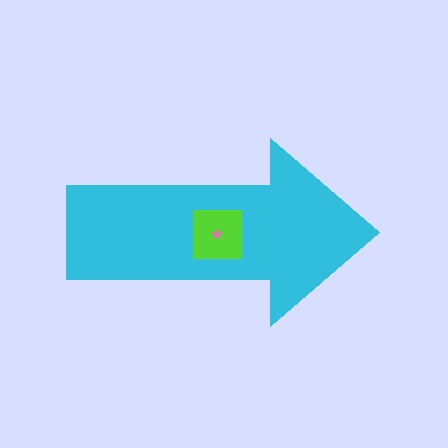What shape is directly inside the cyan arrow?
The lime square.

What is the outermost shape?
The cyan arrow.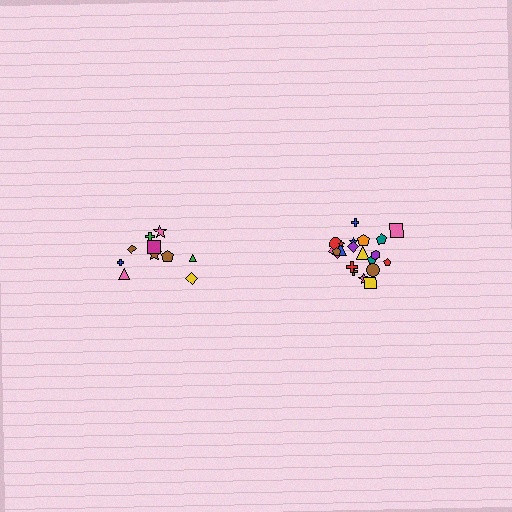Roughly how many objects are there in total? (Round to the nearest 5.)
Roughly 30 objects in total.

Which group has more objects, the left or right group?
The right group.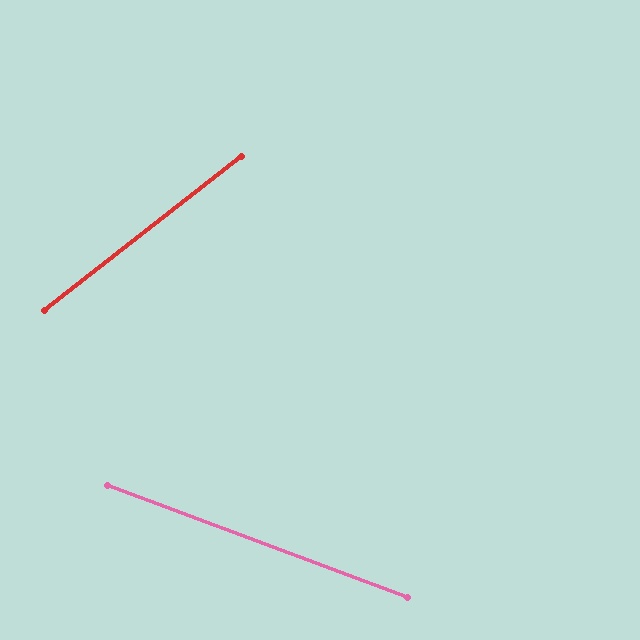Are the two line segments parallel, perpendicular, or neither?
Neither parallel nor perpendicular — they differ by about 58°.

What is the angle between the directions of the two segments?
Approximately 58 degrees.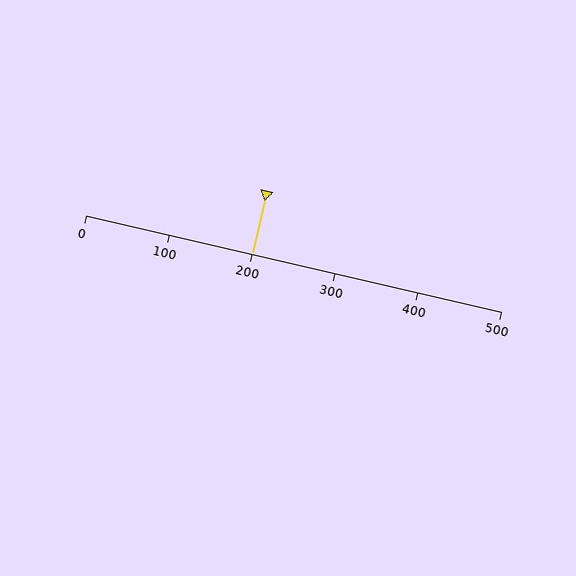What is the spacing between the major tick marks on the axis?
The major ticks are spaced 100 apart.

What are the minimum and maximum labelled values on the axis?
The axis runs from 0 to 500.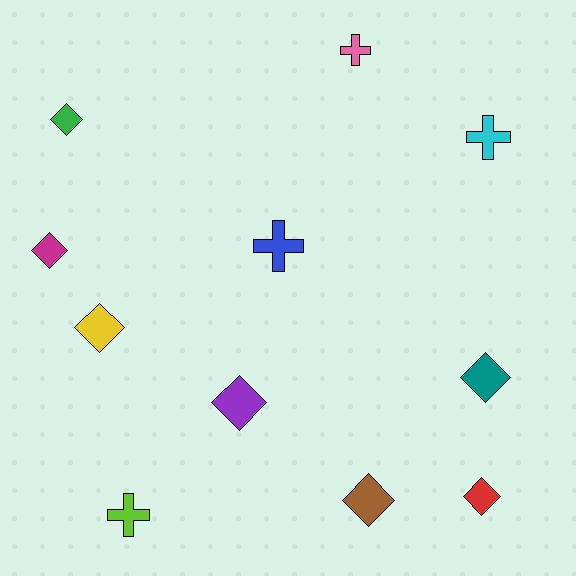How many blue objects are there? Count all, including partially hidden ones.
There is 1 blue object.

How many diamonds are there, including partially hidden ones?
There are 7 diamonds.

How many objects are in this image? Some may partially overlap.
There are 11 objects.